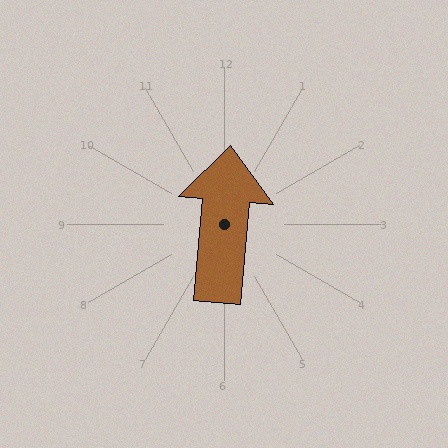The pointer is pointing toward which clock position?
Roughly 12 o'clock.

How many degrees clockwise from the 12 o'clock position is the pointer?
Approximately 5 degrees.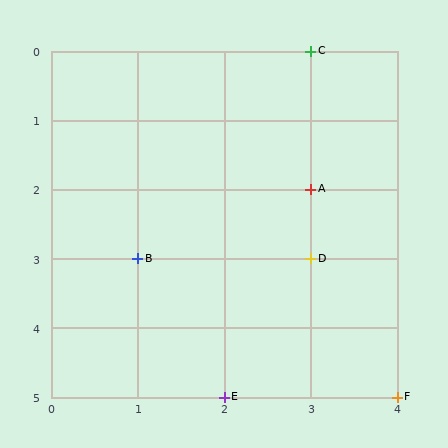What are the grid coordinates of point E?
Point E is at grid coordinates (2, 5).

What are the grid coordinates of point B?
Point B is at grid coordinates (1, 3).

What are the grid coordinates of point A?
Point A is at grid coordinates (3, 2).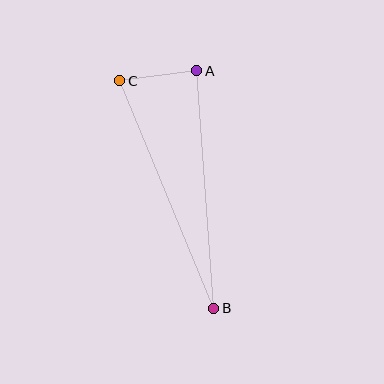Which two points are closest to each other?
Points A and C are closest to each other.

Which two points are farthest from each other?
Points B and C are farthest from each other.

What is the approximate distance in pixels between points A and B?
The distance between A and B is approximately 238 pixels.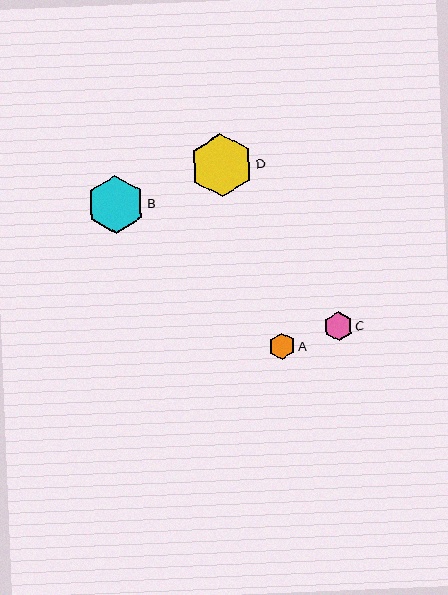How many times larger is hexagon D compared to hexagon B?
Hexagon D is approximately 1.1 times the size of hexagon B.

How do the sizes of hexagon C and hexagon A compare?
Hexagon C and hexagon A are approximately the same size.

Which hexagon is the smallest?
Hexagon A is the smallest with a size of approximately 27 pixels.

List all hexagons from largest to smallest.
From largest to smallest: D, B, C, A.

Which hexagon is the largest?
Hexagon D is the largest with a size of approximately 63 pixels.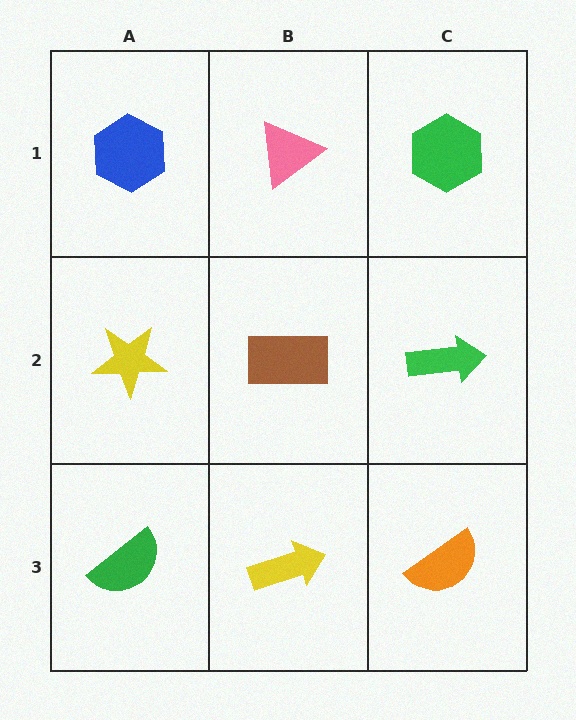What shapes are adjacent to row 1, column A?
A yellow star (row 2, column A), a pink triangle (row 1, column B).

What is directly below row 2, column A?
A green semicircle.